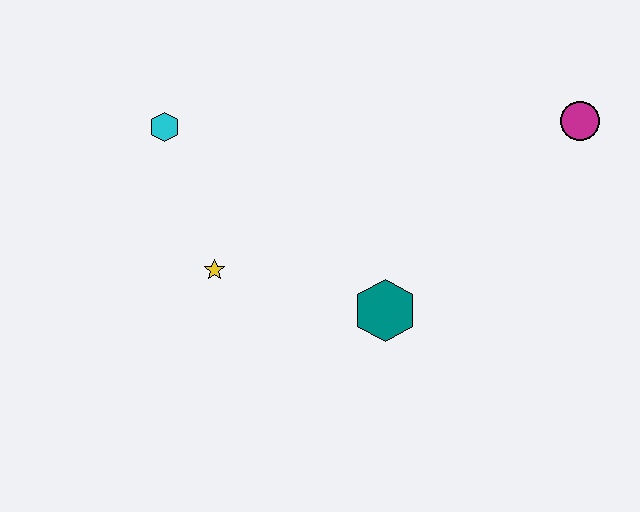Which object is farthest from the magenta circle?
The cyan hexagon is farthest from the magenta circle.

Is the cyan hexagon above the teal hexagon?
Yes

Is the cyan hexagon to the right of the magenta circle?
No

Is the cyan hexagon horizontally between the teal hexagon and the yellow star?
No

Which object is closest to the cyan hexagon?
The yellow star is closest to the cyan hexagon.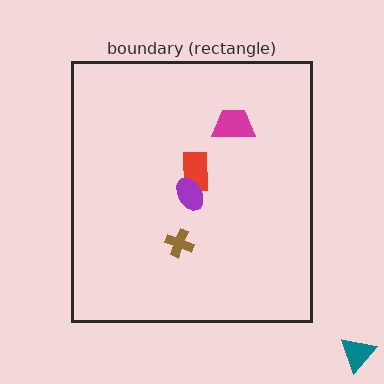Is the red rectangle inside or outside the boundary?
Inside.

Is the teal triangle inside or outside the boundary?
Outside.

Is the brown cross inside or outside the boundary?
Inside.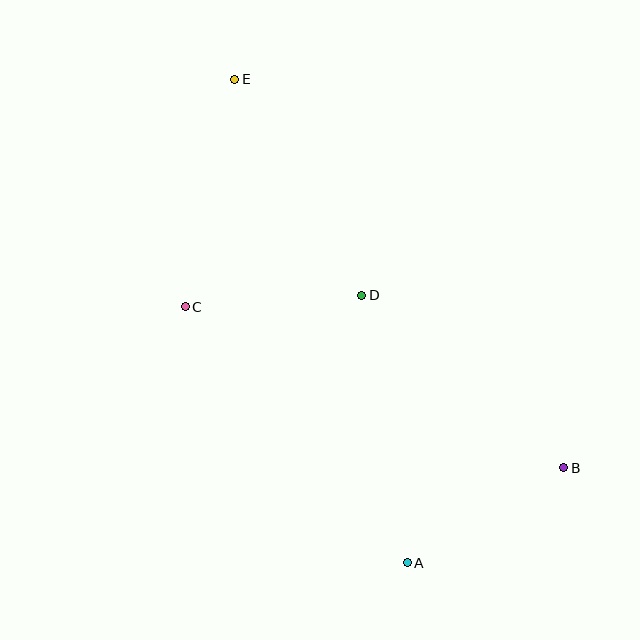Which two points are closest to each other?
Points C and D are closest to each other.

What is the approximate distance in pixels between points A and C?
The distance between A and C is approximately 339 pixels.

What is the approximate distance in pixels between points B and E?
The distance between B and E is approximately 509 pixels.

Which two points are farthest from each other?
Points A and E are farthest from each other.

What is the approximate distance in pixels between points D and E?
The distance between D and E is approximately 251 pixels.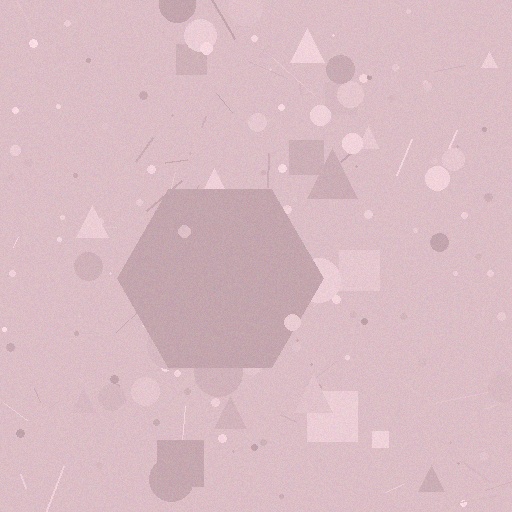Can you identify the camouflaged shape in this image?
The camouflaged shape is a hexagon.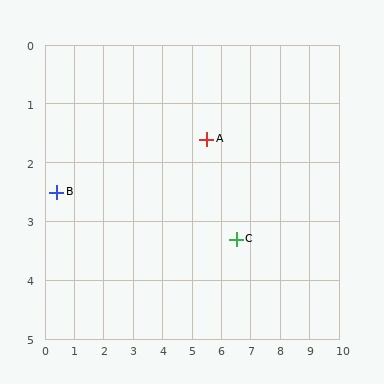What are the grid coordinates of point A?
Point A is at approximately (5.5, 1.6).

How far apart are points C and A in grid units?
Points C and A are about 2.0 grid units apart.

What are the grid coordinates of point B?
Point B is at approximately (0.4, 2.5).